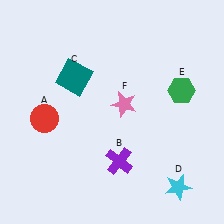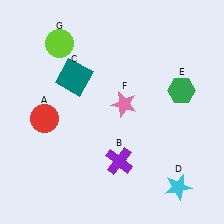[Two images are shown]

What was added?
A lime circle (G) was added in Image 2.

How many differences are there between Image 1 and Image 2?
There is 1 difference between the two images.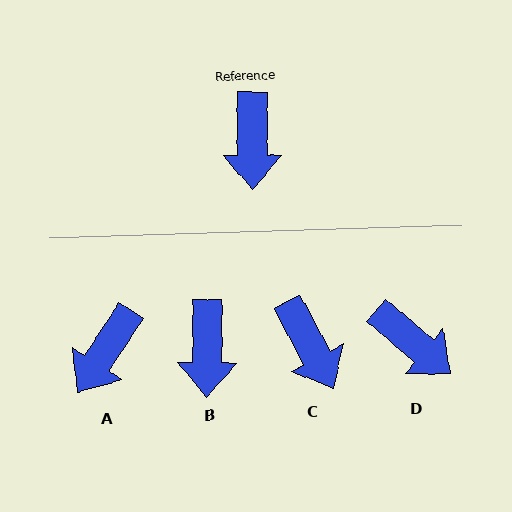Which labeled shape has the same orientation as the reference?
B.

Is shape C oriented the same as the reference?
No, it is off by about 28 degrees.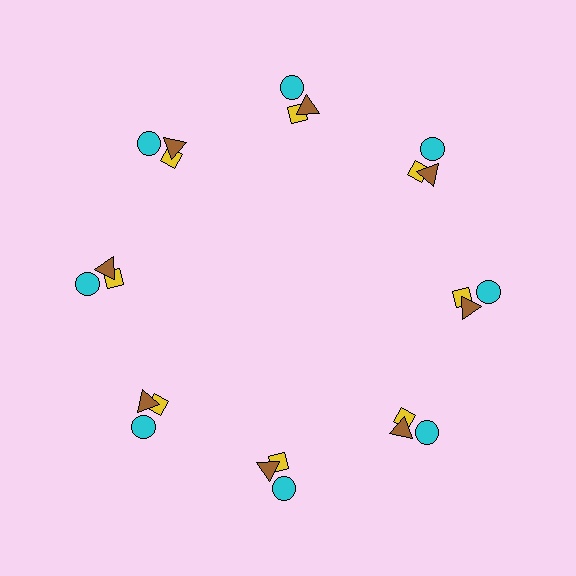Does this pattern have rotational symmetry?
Yes, this pattern has 8-fold rotational symmetry. It looks the same after rotating 45 degrees around the center.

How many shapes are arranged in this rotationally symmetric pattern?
There are 24 shapes, arranged in 8 groups of 3.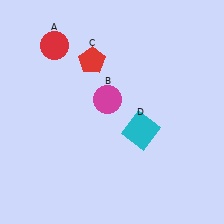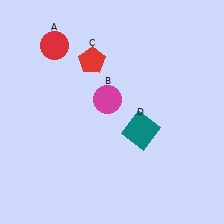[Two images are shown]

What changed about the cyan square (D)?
In Image 1, D is cyan. In Image 2, it changed to teal.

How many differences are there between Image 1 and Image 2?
There is 1 difference between the two images.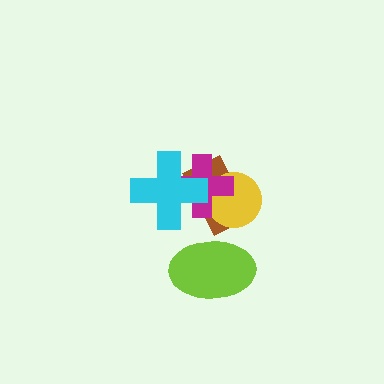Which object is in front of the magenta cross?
The cyan cross is in front of the magenta cross.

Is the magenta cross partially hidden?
Yes, it is partially covered by another shape.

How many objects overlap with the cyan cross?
2 objects overlap with the cyan cross.